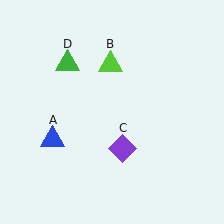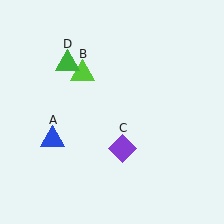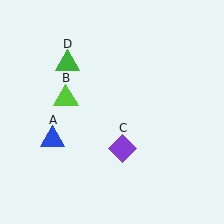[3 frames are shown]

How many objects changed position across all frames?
1 object changed position: lime triangle (object B).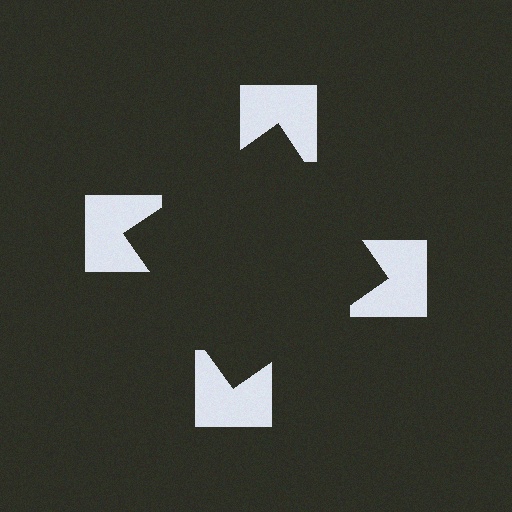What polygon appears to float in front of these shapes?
An illusory square — its edges are inferred from the aligned wedge cuts in the notched squares, not physically drawn.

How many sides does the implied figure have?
4 sides.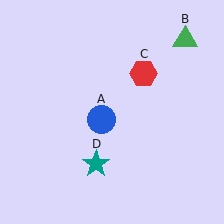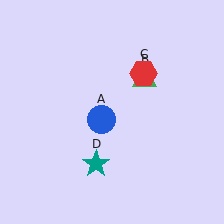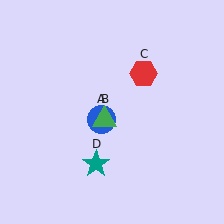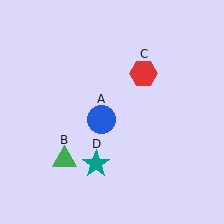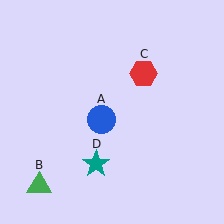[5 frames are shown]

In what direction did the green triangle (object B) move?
The green triangle (object B) moved down and to the left.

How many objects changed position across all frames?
1 object changed position: green triangle (object B).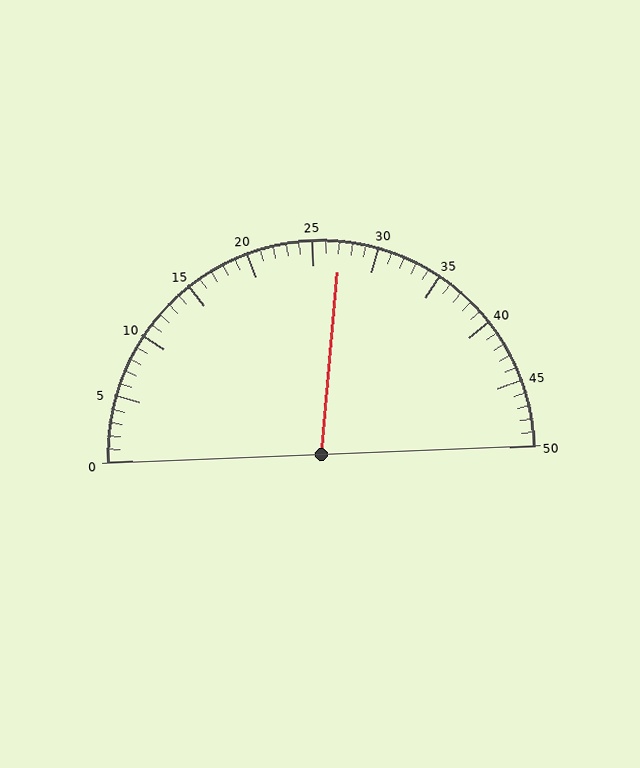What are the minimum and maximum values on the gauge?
The gauge ranges from 0 to 50.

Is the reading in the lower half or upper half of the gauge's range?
The reading is in the upper half of the range (0 to 50).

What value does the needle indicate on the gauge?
The needle indicates approximately 27.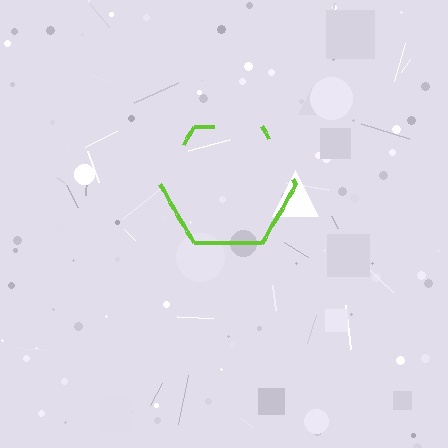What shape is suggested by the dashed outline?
The dashed outline suggests a hexagon.